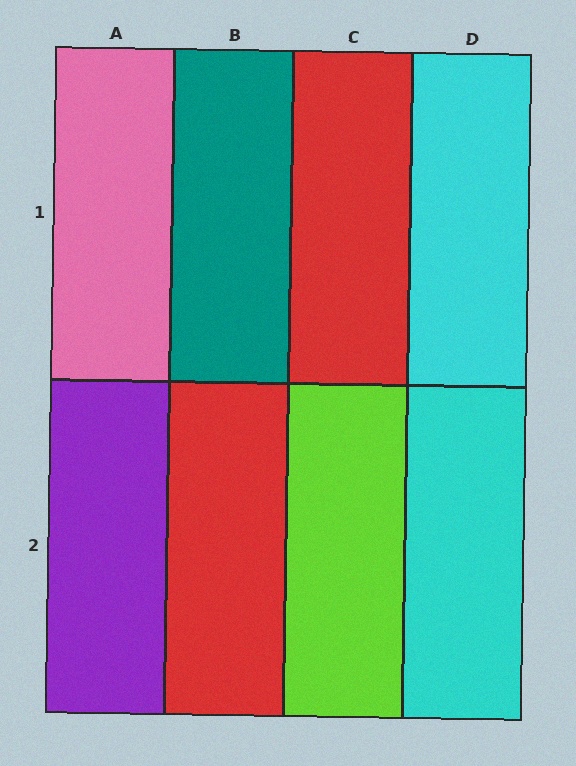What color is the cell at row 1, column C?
Red.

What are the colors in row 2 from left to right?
Purple, red, lime, cyan.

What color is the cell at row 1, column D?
Cyan.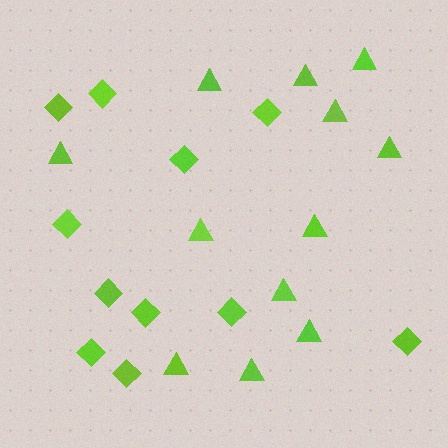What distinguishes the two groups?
There are 2 groups: one group of triangles (12) and one group of diamonds (11).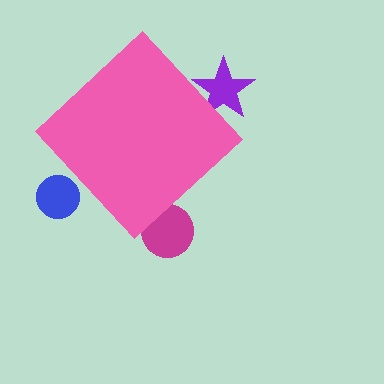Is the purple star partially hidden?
Yes, the purple star is partially hidden behind the pink diamond.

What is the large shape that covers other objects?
A pink diamond.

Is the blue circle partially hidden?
Yes, the blue circle is partially hidden behind the pink diamond.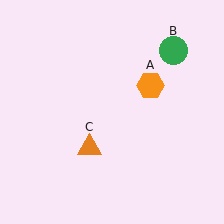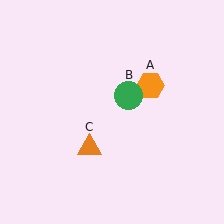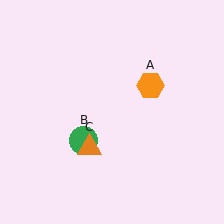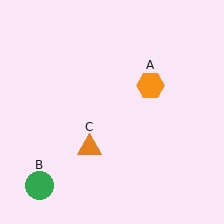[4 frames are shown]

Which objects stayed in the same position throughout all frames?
Orange hexagon (object A) and orange triangle (object C) remained stationary.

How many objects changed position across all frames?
1 object changed position: green circle (object B).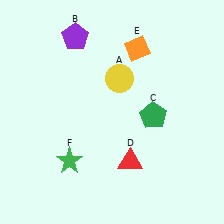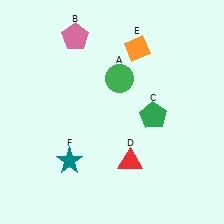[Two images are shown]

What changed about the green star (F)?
In Image 1, F is green. In Image 2, it changed to teal.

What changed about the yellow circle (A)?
In Image 1, A is yellow. In Image 2, it changed to green.